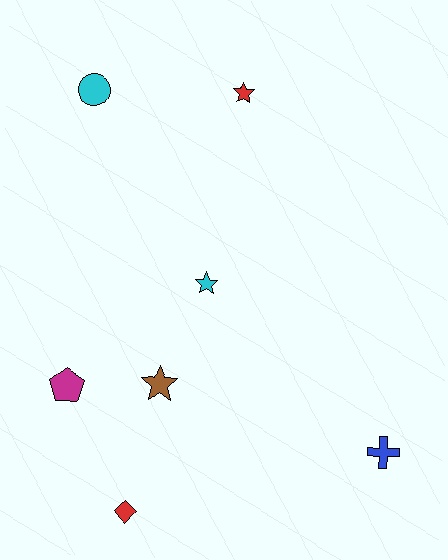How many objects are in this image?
There are 7 objects.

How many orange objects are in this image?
There are no orange objects.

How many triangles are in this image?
There are no triangles.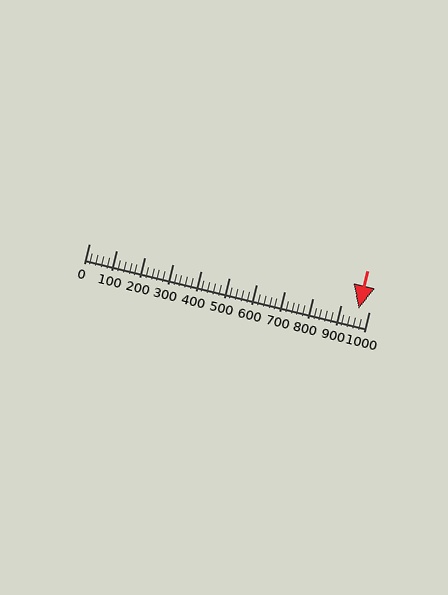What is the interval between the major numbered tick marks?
The major tick marks are spaced 100 units apart.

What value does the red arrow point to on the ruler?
The red arrow points to approximately 962.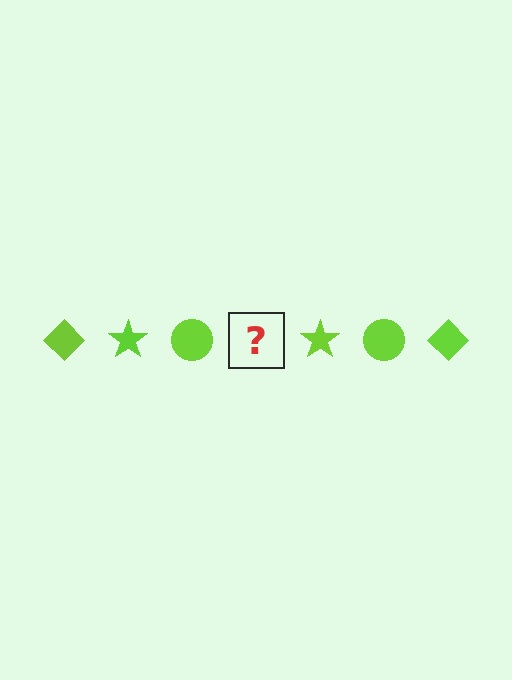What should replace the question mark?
The question mark should be replaced with a lime diamond.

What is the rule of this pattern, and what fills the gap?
The rule is that the pattern cycles through diamond, star, circle shapes in lime. The gap should be filled with a lime diamond.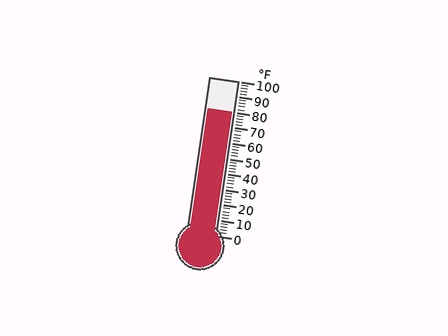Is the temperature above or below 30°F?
The temperature is above 30°F.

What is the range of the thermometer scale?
The thermometer scale ranges from 0°F to 100°F.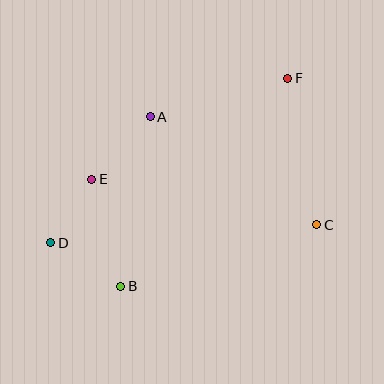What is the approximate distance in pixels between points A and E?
The distance between A and E is approximately 86 pixels.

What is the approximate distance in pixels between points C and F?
The distance between C and F is approximately 150 pixels.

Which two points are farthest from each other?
Points D and F are farthest from each other.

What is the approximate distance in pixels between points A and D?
The distance between A and D is approximately 160 pixels.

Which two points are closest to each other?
Points D and E are closest to each other.